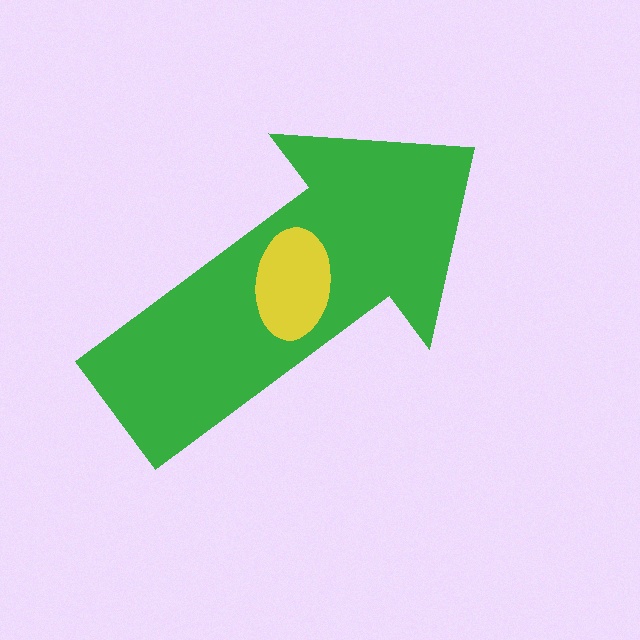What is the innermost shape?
The yellow ellipse.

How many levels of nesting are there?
2.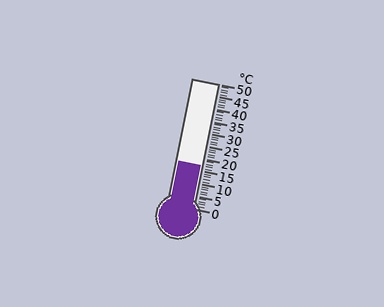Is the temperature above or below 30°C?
The temperature is below 30°C.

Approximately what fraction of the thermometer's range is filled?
The thermometer is filled to approximately 35% of its range.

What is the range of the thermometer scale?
The thermometer scale ranges from 0°C to 50°C.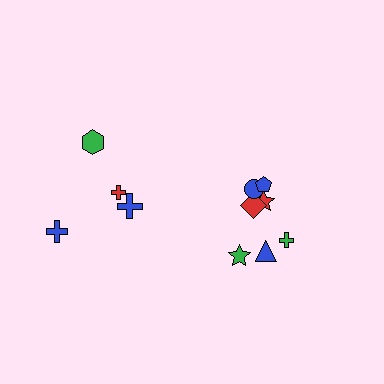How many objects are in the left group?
There are 4 objects.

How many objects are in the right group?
There are 7 objects.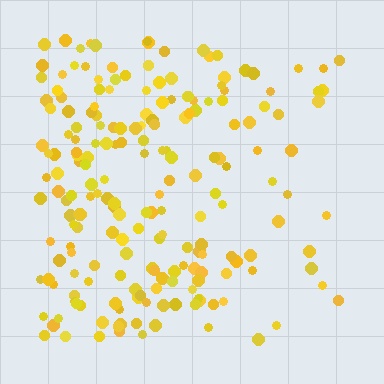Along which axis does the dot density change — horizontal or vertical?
Horizontal.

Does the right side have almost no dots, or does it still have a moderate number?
Still a moderate number, just noticeably fewer than the left.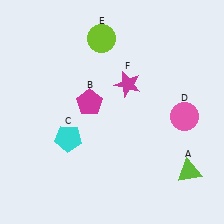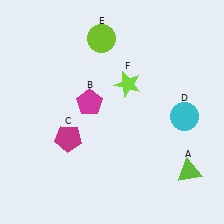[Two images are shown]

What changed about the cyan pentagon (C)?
In Image 1, C is cyan. In Image 2, it changed to magenta.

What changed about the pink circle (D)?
In Image 1, D is pink. In Image 2, it changed to cyan.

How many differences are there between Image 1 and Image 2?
There are 3 differences between the two images.